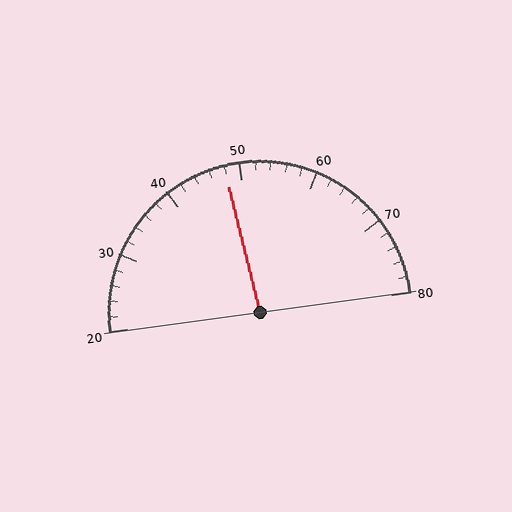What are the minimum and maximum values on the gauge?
The gauge ranges from 20 to 80.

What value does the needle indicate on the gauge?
The needle indicates approximately 48.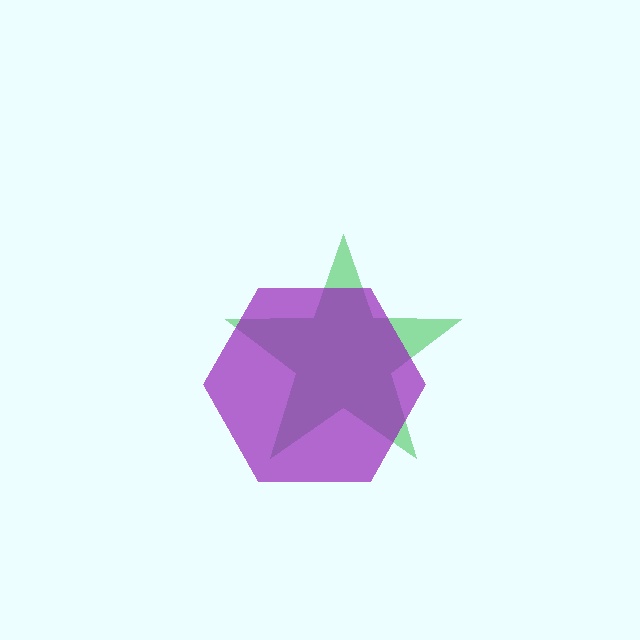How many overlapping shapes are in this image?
There are 2 overlapping shapes in the image.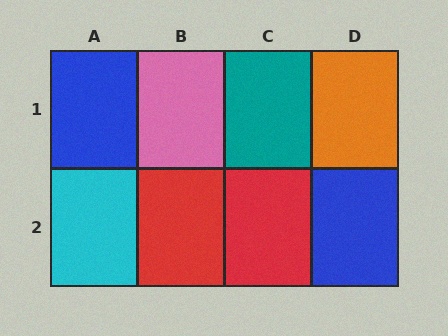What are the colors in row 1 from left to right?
Blue, pink, teal, orange.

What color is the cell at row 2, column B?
Red.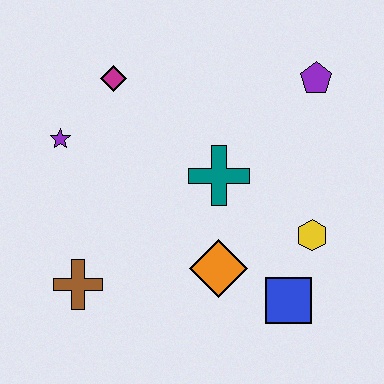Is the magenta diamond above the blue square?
Yes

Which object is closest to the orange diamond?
The blue square is closest to the orange diamond.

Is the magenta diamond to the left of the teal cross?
Yes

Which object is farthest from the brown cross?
The purple pentagon is farthest from the brown cross.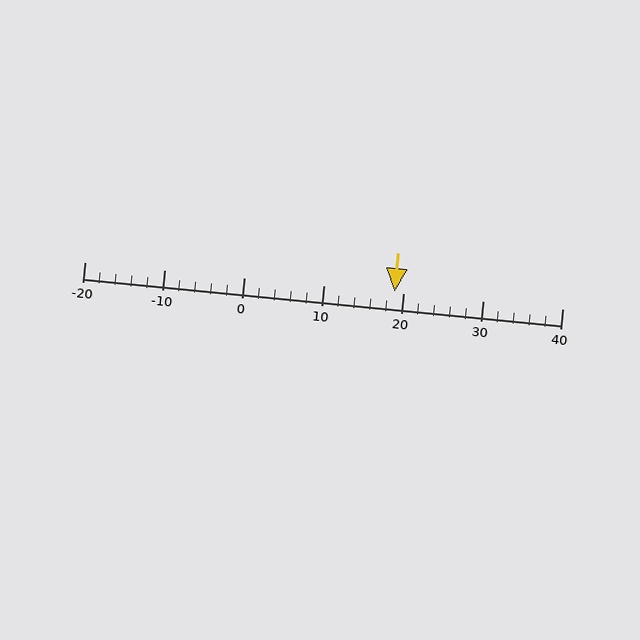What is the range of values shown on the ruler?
The ruler shows values from -20 to 40.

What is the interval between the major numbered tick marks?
The major tick marks are spaced 10 units apart.